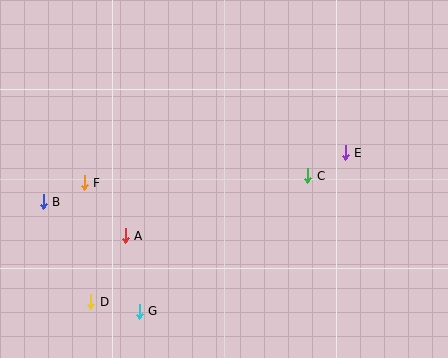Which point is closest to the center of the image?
Point C at (308, 176) is closest to the center.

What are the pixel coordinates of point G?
Point G is at (139, 311).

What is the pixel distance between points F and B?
The distance between F and B is 45 pixels.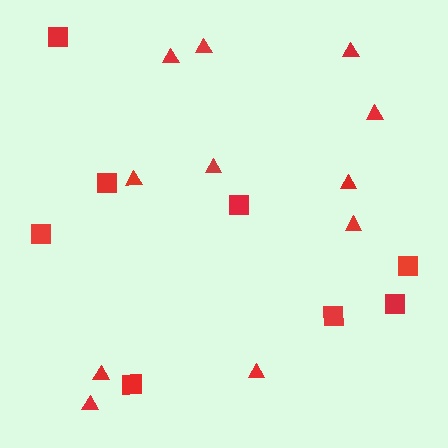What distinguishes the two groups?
There are 2 groups: one group of squares (8) and one group of triangles (11).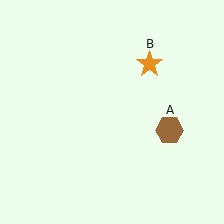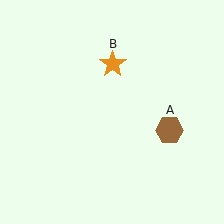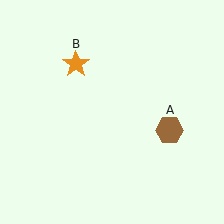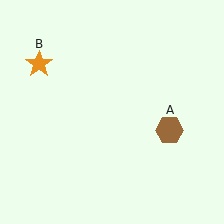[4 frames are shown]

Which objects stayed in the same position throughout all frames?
Brown hexagon (object A) remained stationary.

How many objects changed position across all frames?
1 object changed position: orange star (object B).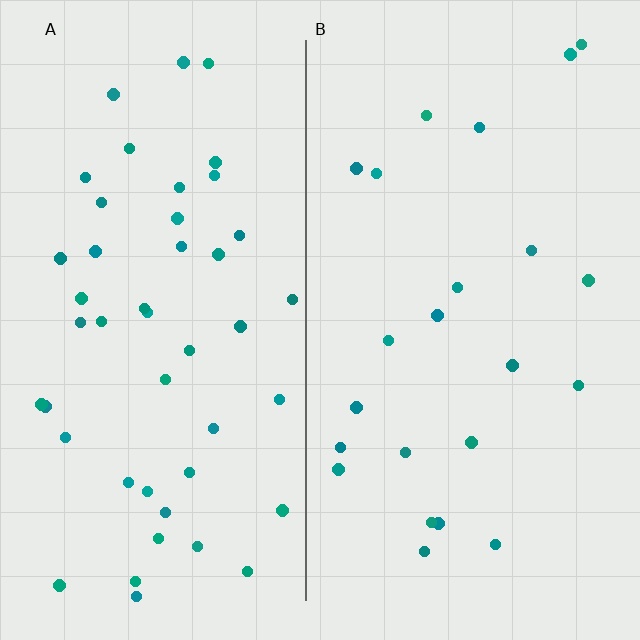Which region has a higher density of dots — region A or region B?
A (the left).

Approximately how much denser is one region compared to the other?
Approximately 2.0× — region A over region B.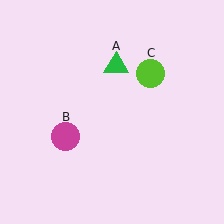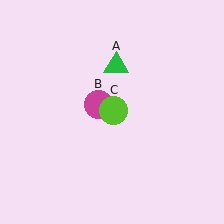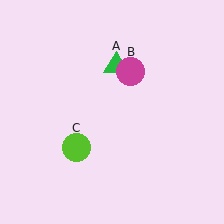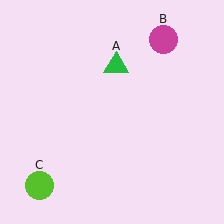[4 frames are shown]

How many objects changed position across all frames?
2 objects changed position: magenta circle (object B), lime circle (object C).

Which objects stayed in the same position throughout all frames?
Green triangle (object A) remained stationary.